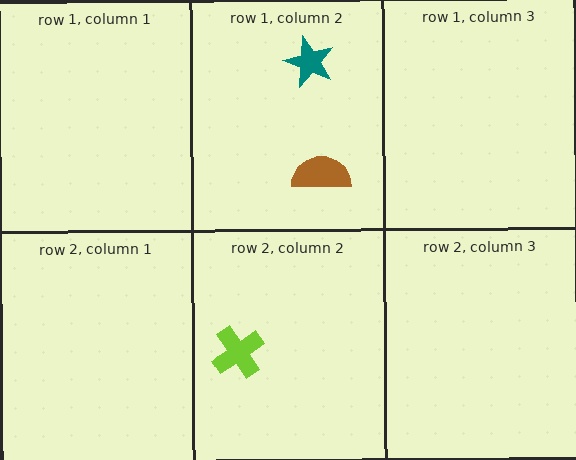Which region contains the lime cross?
The row 2, column 2 region.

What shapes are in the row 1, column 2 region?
The teal star, the brown semicircle.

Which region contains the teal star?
The row 1, column 2 region.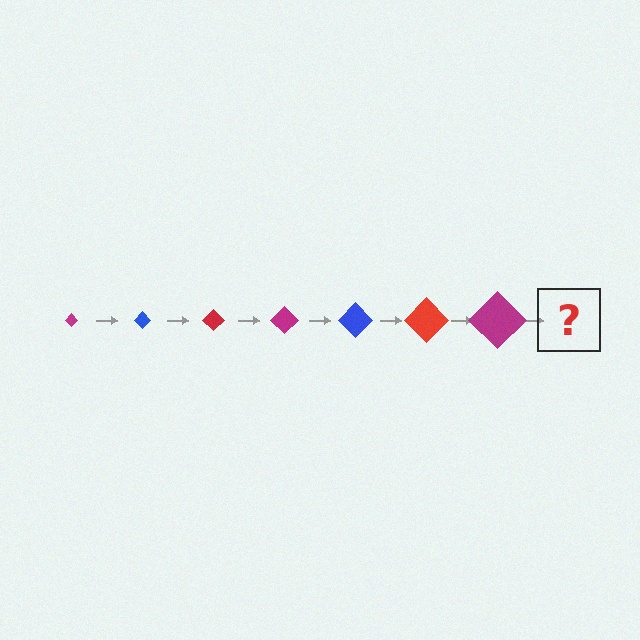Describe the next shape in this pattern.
It should be a blue diamond, larger than the previous one.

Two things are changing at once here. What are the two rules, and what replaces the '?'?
The two rules are that the diamond grows larger each step and the color cycles through magenta, blue, and red. The '?' should be a blue diamond, larger than the previous one.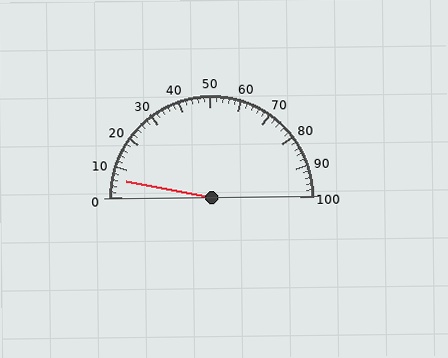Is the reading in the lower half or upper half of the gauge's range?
The reading is in the lower half of the range (0 to 100).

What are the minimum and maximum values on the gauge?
The gauge ranges from 0 to 100.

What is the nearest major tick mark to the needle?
The nearest major tick mark is 10.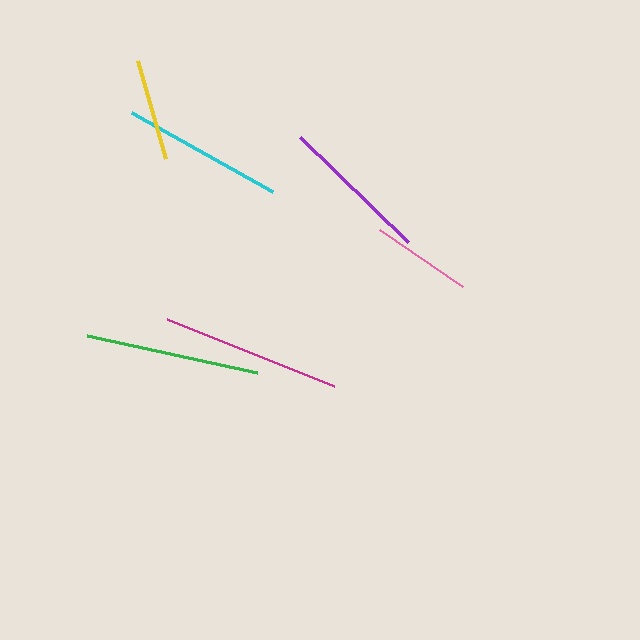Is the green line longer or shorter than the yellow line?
The green line is longer than the yellow line.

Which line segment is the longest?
The magenta line is the longest at approximately 180 pixels.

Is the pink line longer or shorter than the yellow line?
The yellow line is longer than the pink line.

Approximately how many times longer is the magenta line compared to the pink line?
The magenta line is approximately 1.8 times the length of the pink line.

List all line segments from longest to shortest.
From longest to shortest: magenta, green, cyan, purple, yellow, pink.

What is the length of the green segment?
The green segment is approximately 175 pixels long.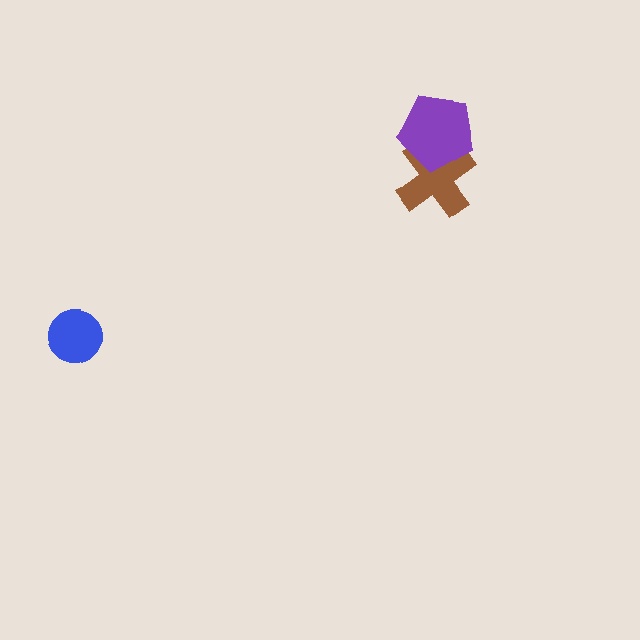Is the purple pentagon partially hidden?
No, no other shape covers it.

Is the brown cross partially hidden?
Yes, it is partially covered by another shape.